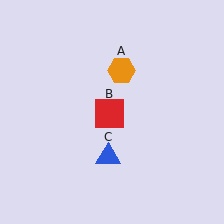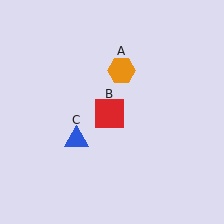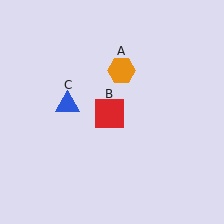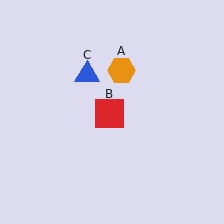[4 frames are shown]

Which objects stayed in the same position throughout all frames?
Orange hexagon (object A) and red square (object B) remained stationary.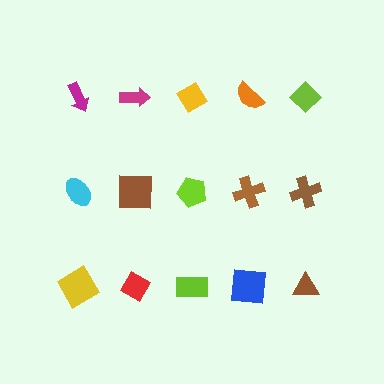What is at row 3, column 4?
A blue square.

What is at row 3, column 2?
A red diamond.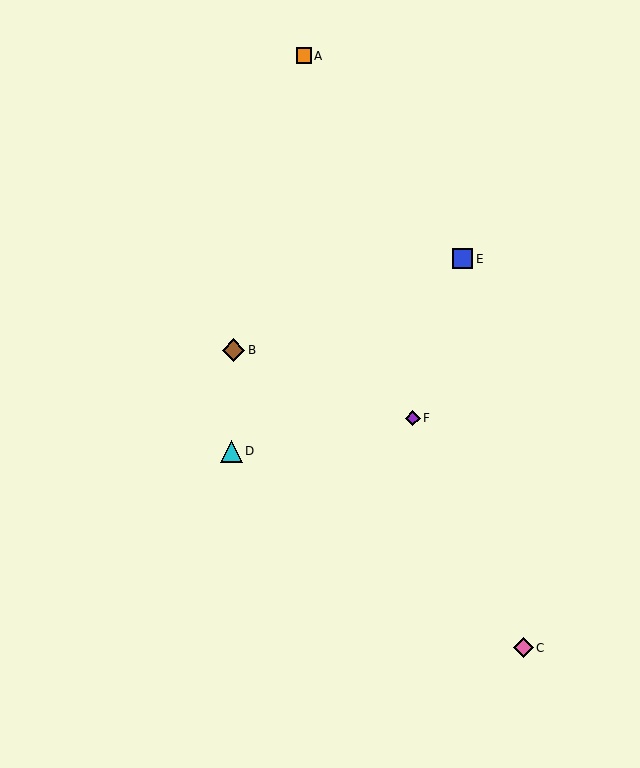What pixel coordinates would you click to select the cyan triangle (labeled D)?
Click at (231, 451) to select the cyan triangle D.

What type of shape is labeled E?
Shape E is a blue square.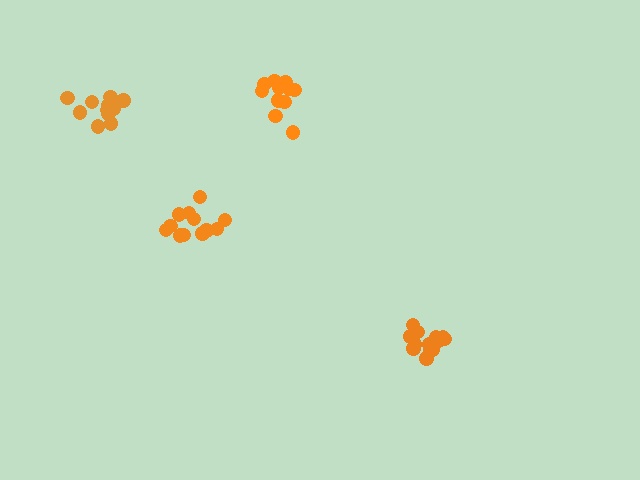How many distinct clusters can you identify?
There are 4 distinct clusters.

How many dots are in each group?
Group 1: 12 dots, Group 2: 13 dots, Group 3: 11 dots, Group 4: 11 dots (47 total).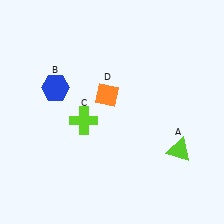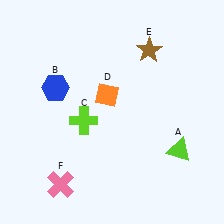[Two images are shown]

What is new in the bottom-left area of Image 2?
A pink cross (F) was added in the bottom-left area of Image 2.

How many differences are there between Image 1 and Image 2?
There are 2 differences between the two images.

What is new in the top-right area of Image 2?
A brown star (E) was added in the top-right area of Image 2.